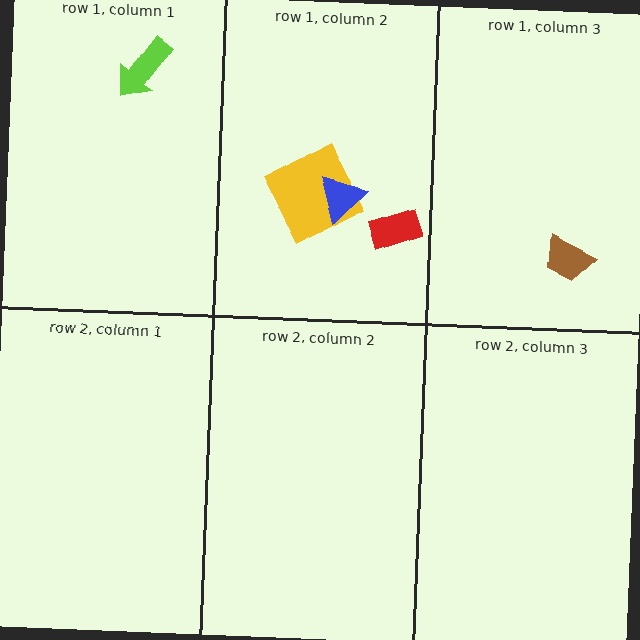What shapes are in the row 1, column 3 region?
The brown trapezoid.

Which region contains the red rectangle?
The row 1, column 2 region.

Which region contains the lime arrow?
The row 1, column 1 region.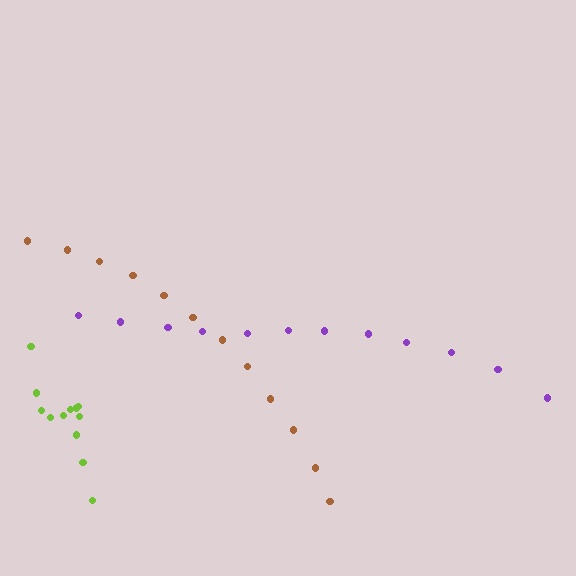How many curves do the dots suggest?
There are 3 distinct paths.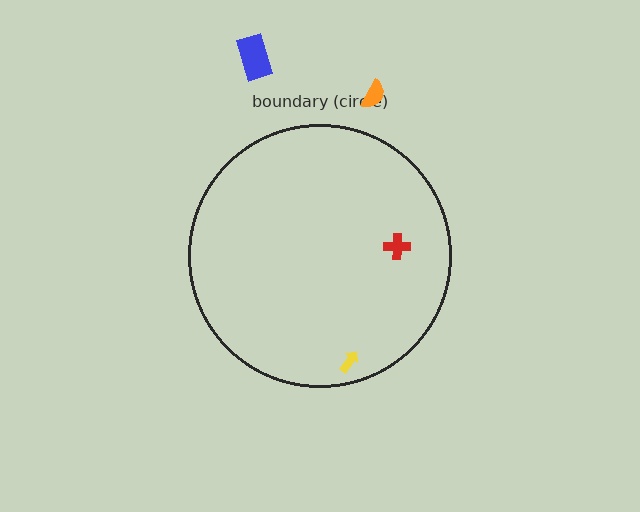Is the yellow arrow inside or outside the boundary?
Inside.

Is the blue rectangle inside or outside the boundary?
Outside.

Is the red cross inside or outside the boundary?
Inside.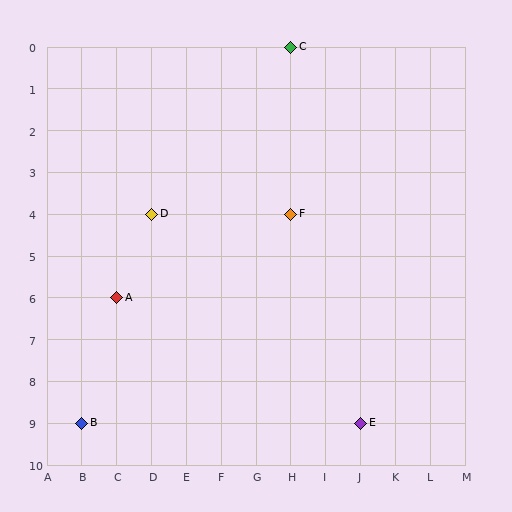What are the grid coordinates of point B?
Point B is at grid coordinates (B, 9).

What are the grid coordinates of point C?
Point C is at grid coordinates (H, 0).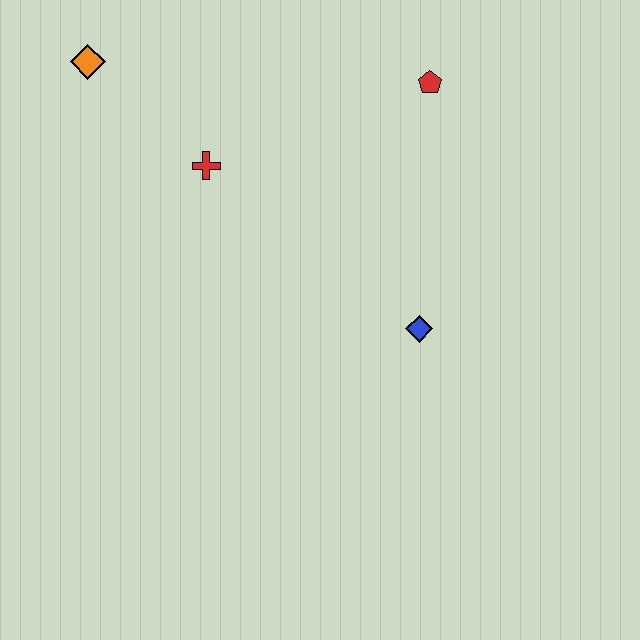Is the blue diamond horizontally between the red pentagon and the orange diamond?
Yes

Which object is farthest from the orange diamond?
The blue diamond is farthest from the orange diamond.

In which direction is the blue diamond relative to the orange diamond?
The blue diamond is to the right of the orange diamond.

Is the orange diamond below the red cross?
No